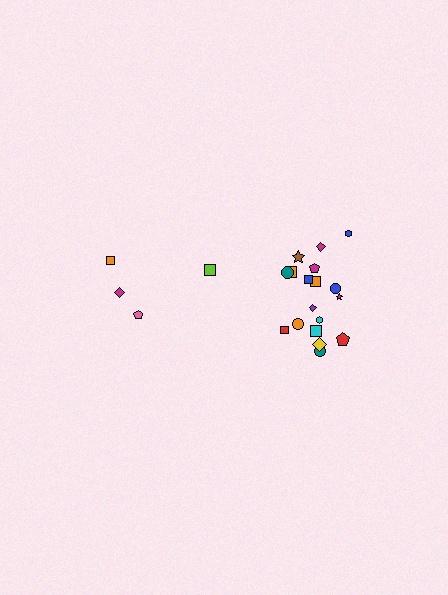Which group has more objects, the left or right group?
The right group.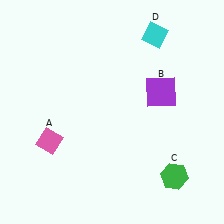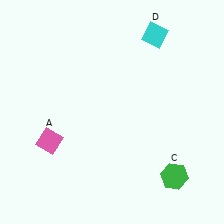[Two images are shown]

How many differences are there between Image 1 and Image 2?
There is 1 difference between the two images.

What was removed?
The purple square (B) was removed in Image 2.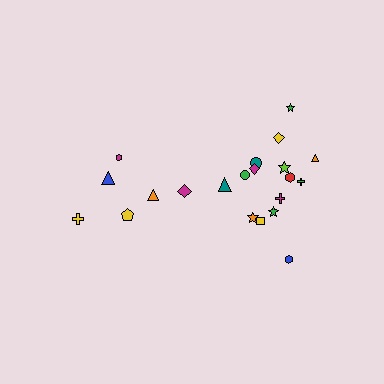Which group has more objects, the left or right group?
The right group.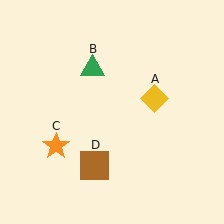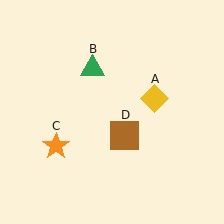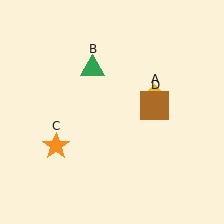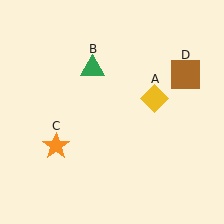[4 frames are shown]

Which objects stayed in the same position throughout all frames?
Yellow diamond (object A) and green triangle (object B) and orange star (object C) remained stationary.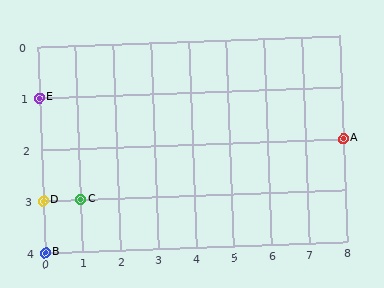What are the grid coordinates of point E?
Point E is at grid coordinates (0, 1).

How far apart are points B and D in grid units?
Points B and D are 1 row apart.